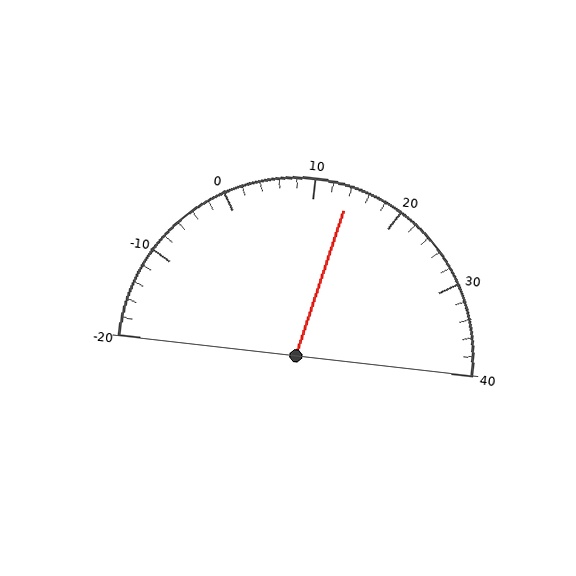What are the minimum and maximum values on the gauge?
The gauge ranges from -20 to 40.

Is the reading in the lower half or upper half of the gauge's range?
The reading is in the upper half of the range (-20 to 40).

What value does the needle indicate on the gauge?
The needle indicates approximately 14.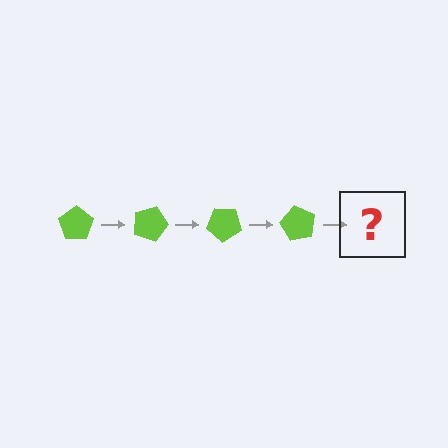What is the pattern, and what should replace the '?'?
The pattern is that the pentagon rotates 20 degrees each step. The '?' should be a lime pentagon rotated 80 degrees.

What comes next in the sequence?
The next element should be a lime pentagon rotated 80 degrees.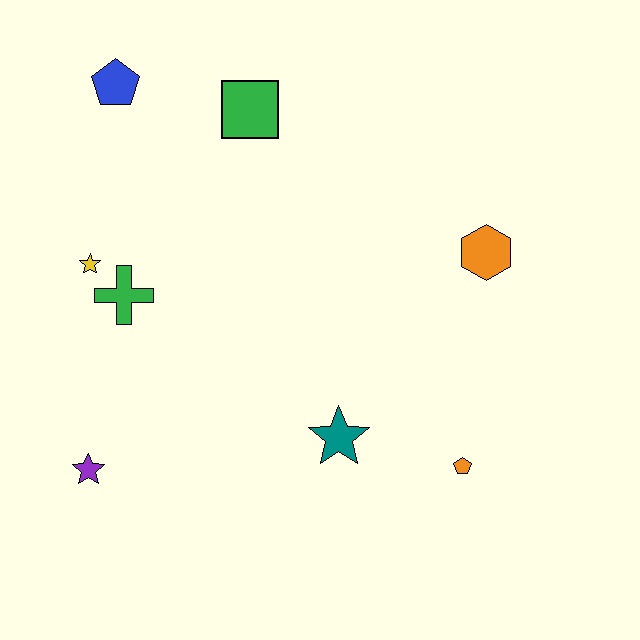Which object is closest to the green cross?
The yellow star is closest to the green cross.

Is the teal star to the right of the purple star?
Yes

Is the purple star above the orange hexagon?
No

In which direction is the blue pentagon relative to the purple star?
The blue pentagon is above the purple star.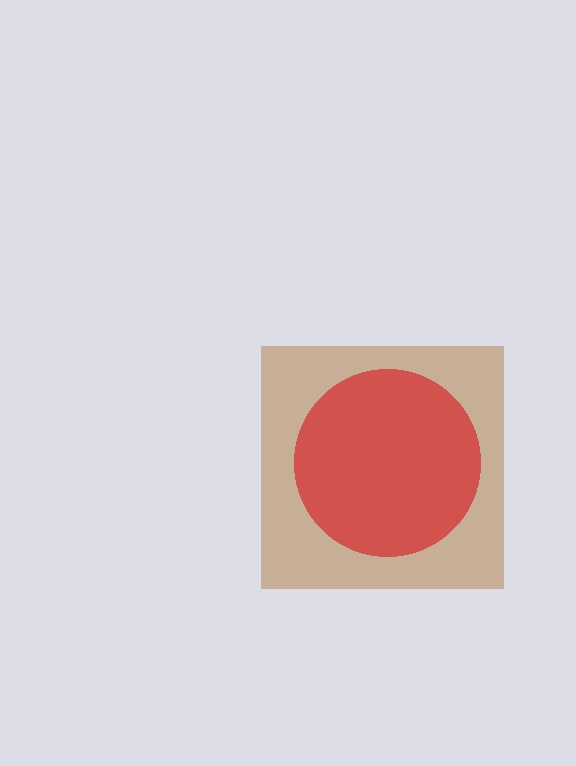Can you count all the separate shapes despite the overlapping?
Yes, there are 2 separate shapes.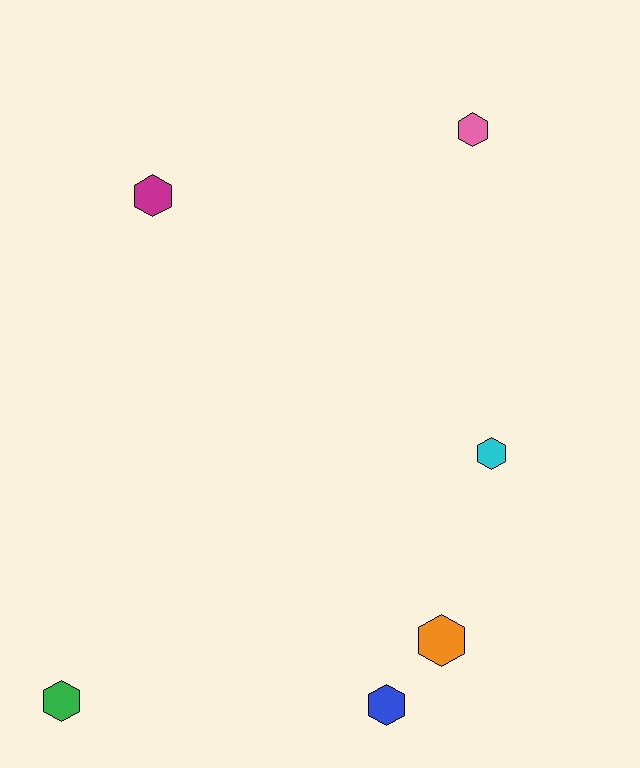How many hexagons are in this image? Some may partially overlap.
There are 6 hexagons.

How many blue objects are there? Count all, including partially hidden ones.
There is 1 blue object.